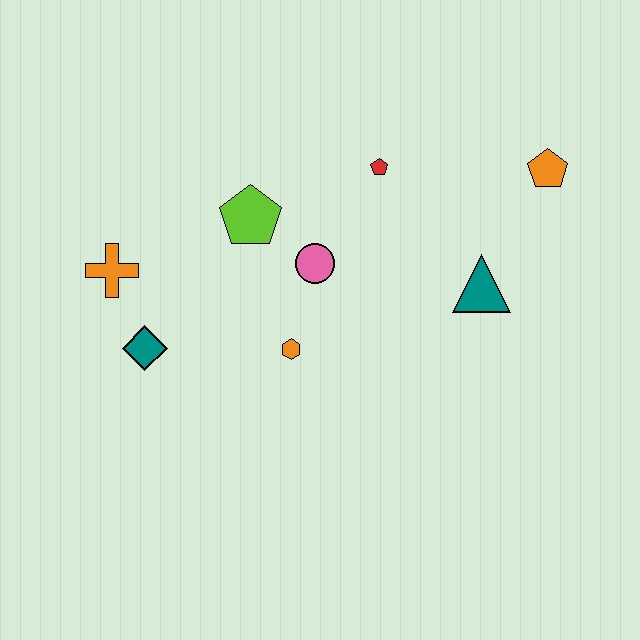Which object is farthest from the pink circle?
The orange pentagon is farthest from the pink circle.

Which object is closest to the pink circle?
The lime pentagon is closest to the pink circle.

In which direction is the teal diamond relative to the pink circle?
The teal diamond is to the left of the pink circle.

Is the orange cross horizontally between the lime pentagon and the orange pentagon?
No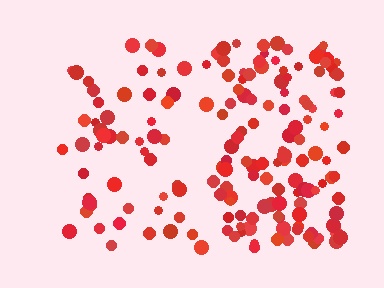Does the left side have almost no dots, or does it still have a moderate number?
Still a moderate number, just noticeably fewer than the right.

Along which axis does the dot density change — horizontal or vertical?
Horizontal.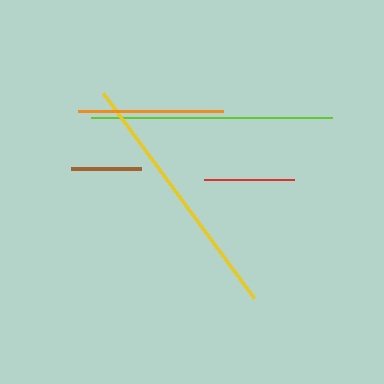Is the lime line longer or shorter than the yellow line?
The yellow line is longer than the lime line.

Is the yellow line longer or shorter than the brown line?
The yellow line is longer than the brown line.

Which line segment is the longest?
The yellow line is the longest at approximately 254 pixels.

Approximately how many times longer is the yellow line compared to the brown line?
The yellow line is approximately 3.6 times the length of the brown line.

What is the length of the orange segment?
The orange segment is approximately 145 pixels long.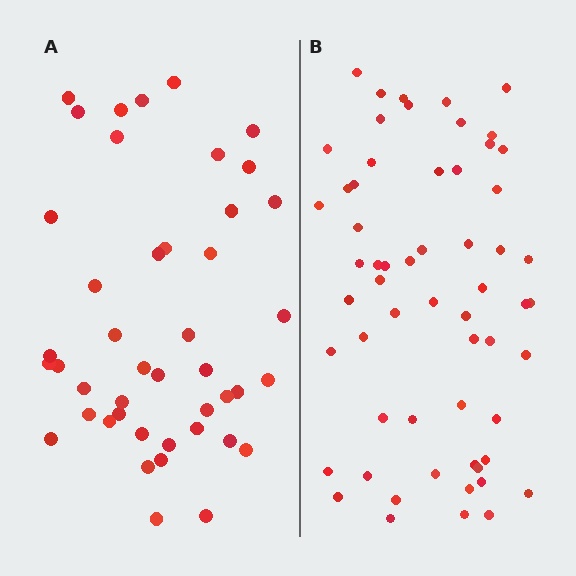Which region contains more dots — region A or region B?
Region B (the right region) has more dots.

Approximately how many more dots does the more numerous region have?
Region B has approximately 15 more dots than region A.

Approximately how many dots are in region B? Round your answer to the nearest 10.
About 60 dots. (The exact count is 59, which rounds to 60.)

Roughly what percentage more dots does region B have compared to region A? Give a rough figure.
About 35% more.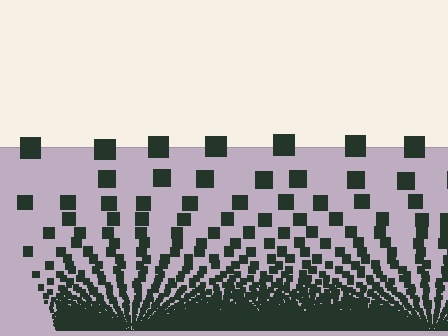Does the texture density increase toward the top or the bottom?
Density increases toward the bottom.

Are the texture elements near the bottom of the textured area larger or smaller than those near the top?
Smaller. The gradient is inverted — elements near the bottom are smaller and denser.